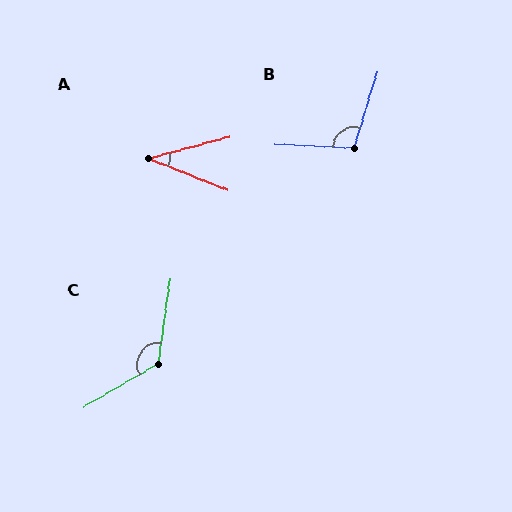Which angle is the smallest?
A, at approximately 36 degrees.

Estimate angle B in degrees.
Approximately 105 degrees.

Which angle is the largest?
C, at approximately 129 degrees.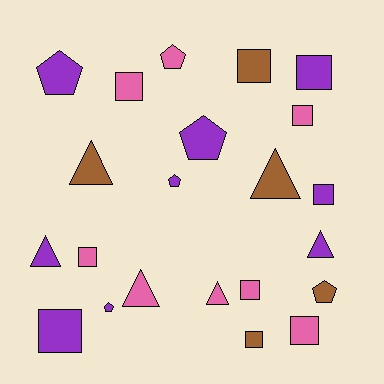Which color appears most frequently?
Purple, with 9 objects.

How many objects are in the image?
There are 22 objects.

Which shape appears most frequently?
Square, with 10 objects.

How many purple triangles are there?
There are 2 purple triangles.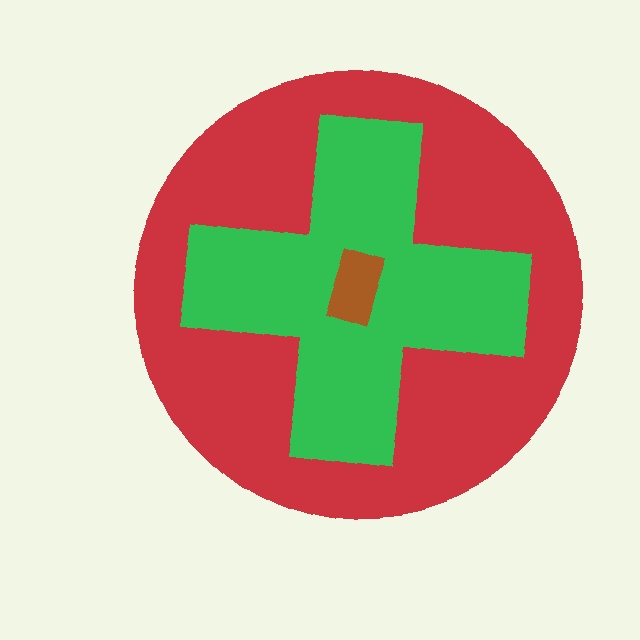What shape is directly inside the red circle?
The green cross.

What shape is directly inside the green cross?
The brown rectangle.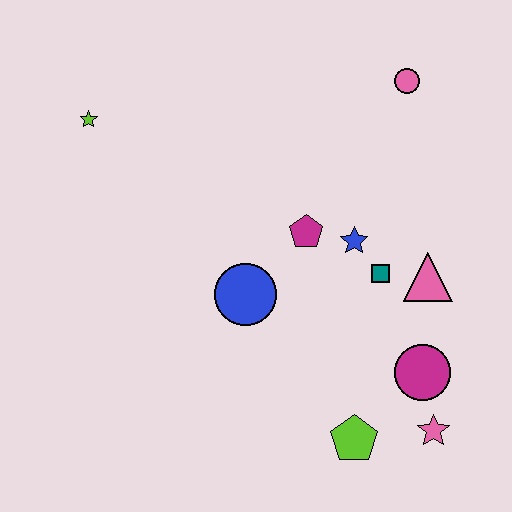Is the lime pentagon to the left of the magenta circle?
Yes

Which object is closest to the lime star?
The blue circle is closest to the lime star.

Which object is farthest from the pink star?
The lime star is farthest from the pink star.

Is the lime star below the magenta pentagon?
No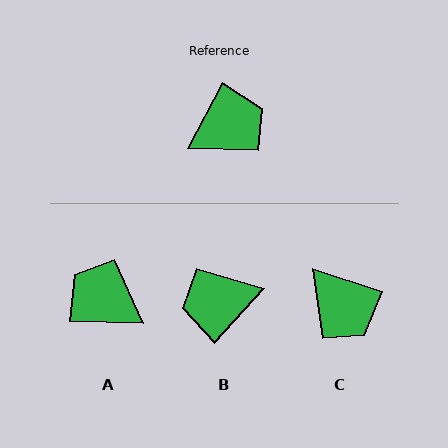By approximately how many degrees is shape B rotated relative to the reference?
Approximately 166 degrees counter-clockwise.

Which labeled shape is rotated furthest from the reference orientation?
B, about 166 degrees away.